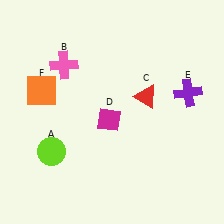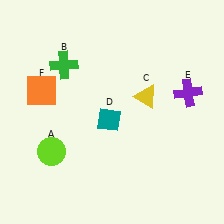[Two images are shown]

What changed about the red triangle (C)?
In Image 1, C is red. In Image 2, it changed to yellow.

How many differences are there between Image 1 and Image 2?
There are 3 differences between the two images.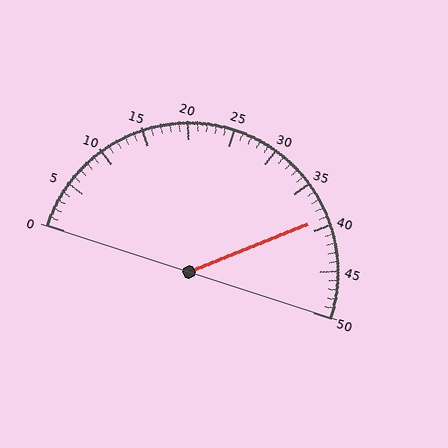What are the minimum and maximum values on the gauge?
The gauge ranges from 0 to 50.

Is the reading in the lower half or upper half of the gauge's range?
The reading is in the upper half of the range (0 to 50).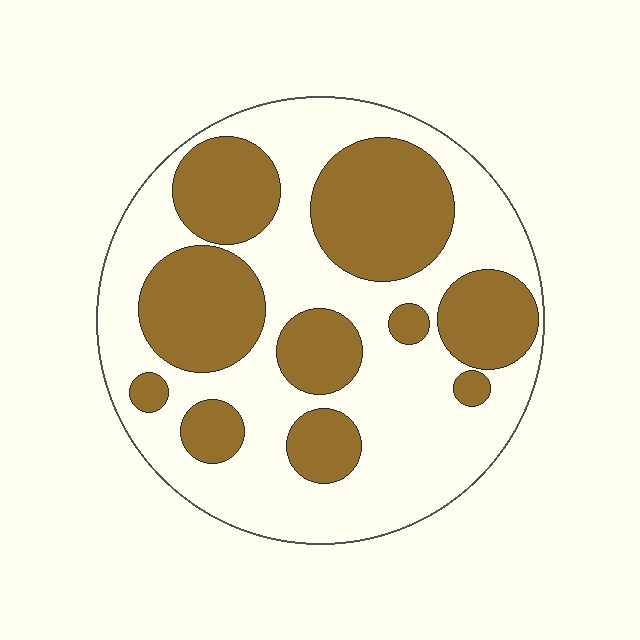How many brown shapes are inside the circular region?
10.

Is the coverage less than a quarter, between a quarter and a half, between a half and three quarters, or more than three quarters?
Between a quarter and a half.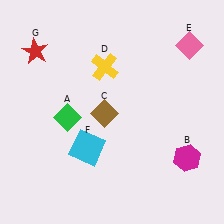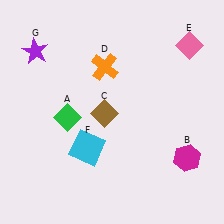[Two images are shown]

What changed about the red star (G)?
In Image 1, G is red. In Image 2, it changed to purple.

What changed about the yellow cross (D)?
In Image 1, D is yellow. In Image 2, it changed to orange.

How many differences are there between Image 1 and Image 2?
There are 2 differences between the two images.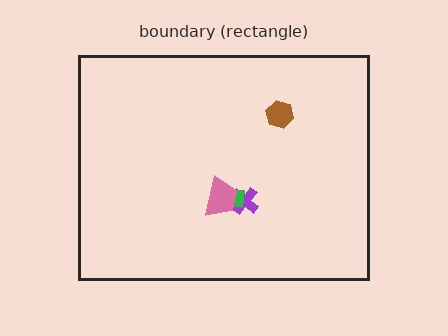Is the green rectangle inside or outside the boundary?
Inside.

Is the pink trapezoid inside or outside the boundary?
Inside.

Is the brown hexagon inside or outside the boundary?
Inside.